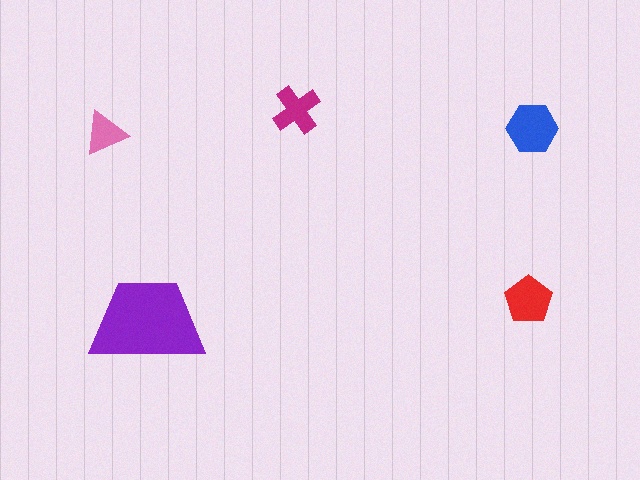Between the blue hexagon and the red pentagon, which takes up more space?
The blue hexagon.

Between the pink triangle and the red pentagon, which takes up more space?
The red pentagon.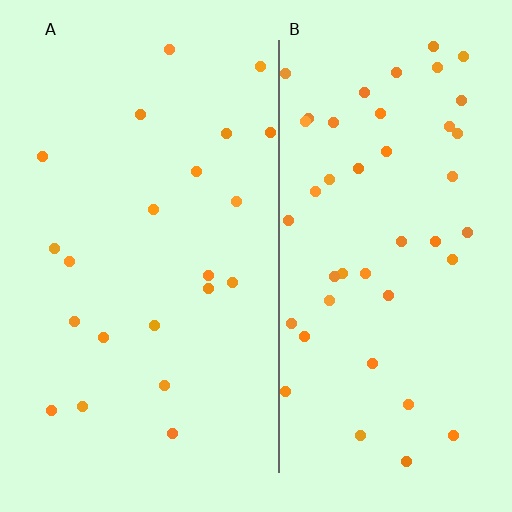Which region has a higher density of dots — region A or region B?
B (the right).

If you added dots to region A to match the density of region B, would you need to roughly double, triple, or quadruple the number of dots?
Approximately double.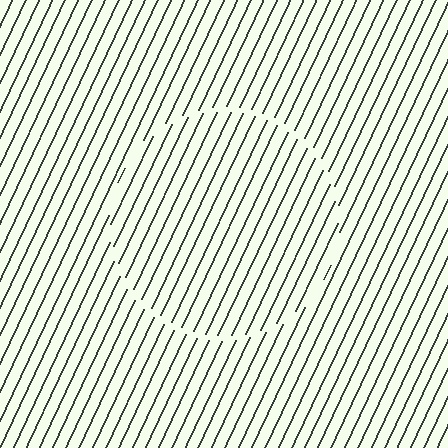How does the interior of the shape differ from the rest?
The interior of the shape contains the same grating, shifted by half a period — the contour is defined by the phase discontinuity where line-ends from the inner and outer gratings abut.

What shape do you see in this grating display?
An illusory circle. The interior of the shape contains the same grating, shifted by half a period — the contour is defined by the phase discontinuity where line-ends from the inner and outer gratings abut.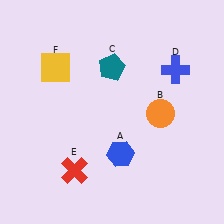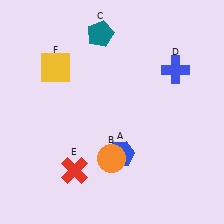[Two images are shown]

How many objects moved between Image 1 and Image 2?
2 objects moved between the two images.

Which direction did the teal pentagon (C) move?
The teal pentagon (C) moved up.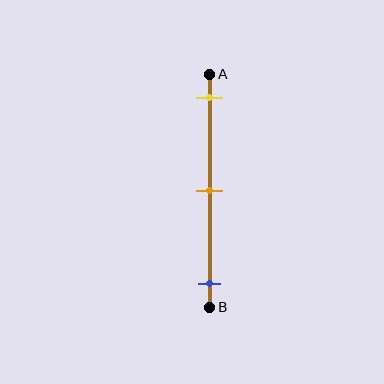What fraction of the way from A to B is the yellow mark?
The yellow mark is approximately 10% (0.1) of the way from A to B.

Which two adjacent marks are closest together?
The yellow and orange marks are the closest adjacent pair.